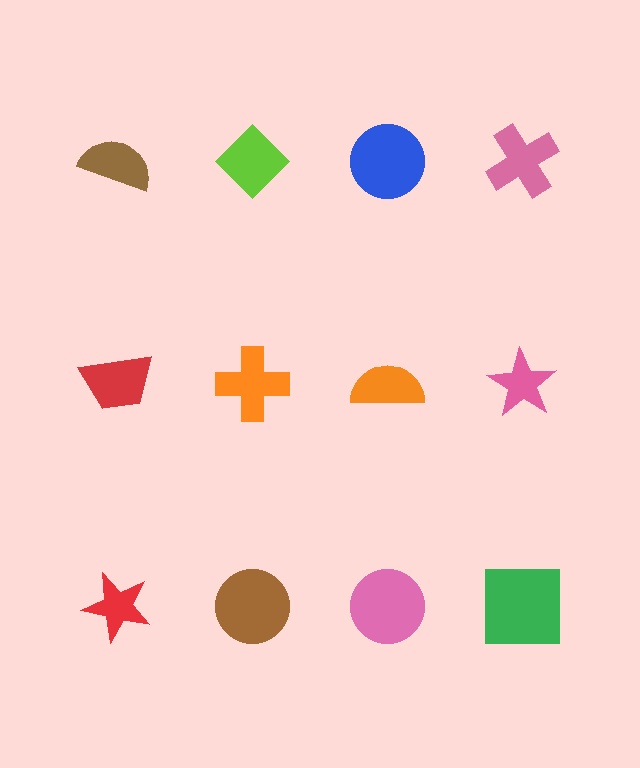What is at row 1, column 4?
A pink cross.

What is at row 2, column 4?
A pink star.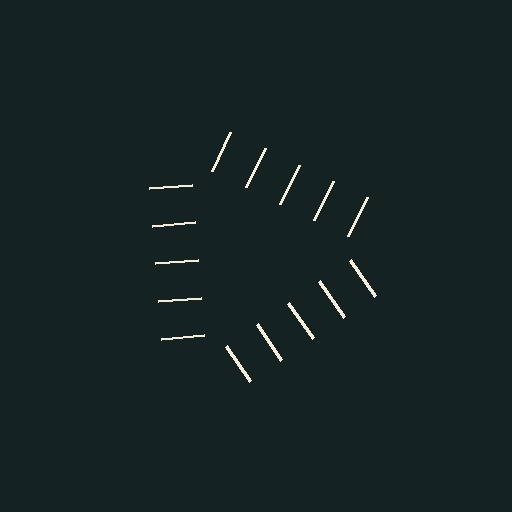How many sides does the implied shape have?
3 sides — the line-ends trace a triangle.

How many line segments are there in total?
15 — 5 along each of the 3 edges.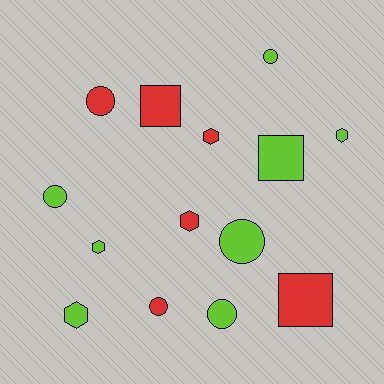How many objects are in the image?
There are 14 objects.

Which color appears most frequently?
Lime, with 8 objects.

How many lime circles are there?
There are 4 lime circles.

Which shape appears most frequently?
Circle, with 6 objects.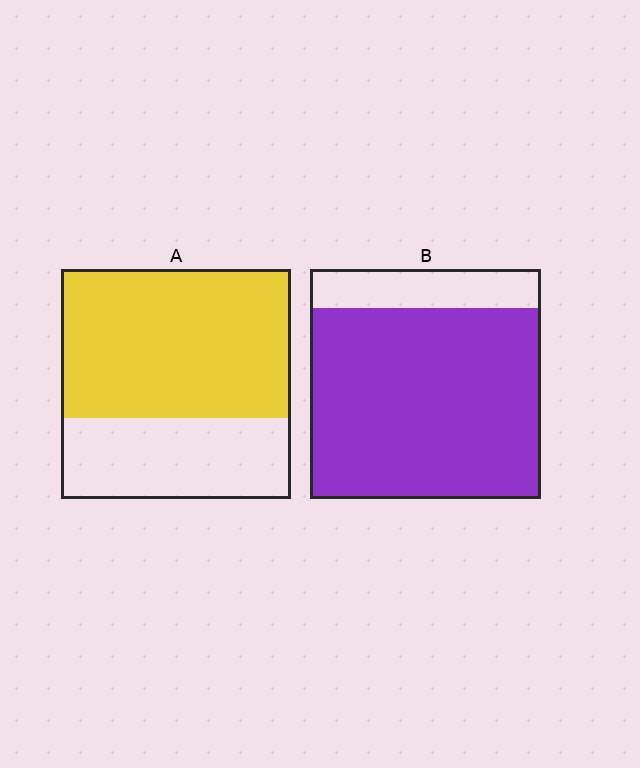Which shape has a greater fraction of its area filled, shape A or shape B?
Shape B.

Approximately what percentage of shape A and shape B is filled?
A is approximately 65% and B is approximately 85%.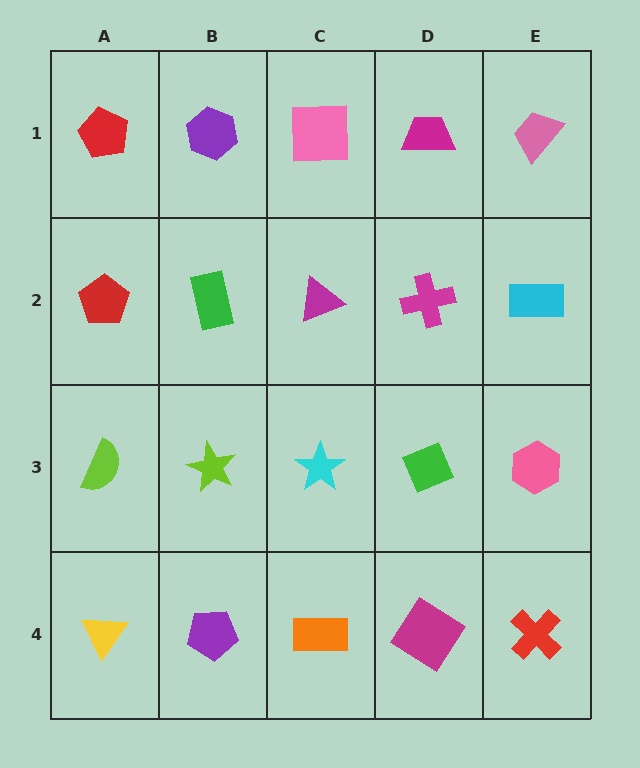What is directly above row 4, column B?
A lime star.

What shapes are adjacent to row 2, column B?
A purple hexagon (row 1, column B), a lime star (row 3, column B), a red pentagon (row 2, column A), a magenta triangle (row 2, column C).